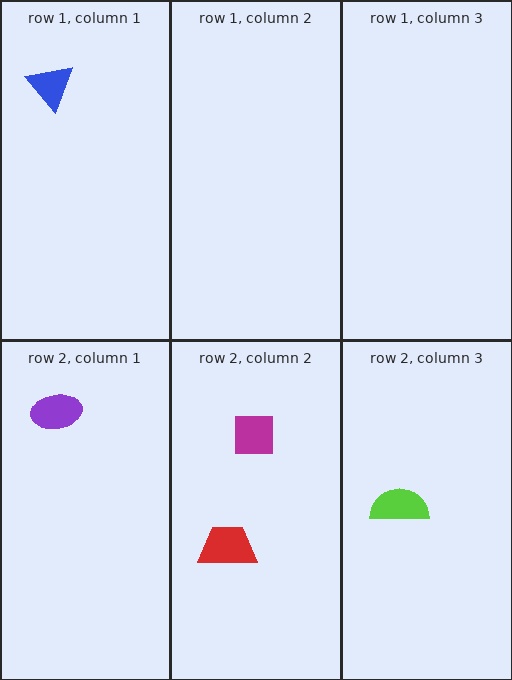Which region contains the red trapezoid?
The row 2, column 2 region.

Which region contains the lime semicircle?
The row 2, column 3 region.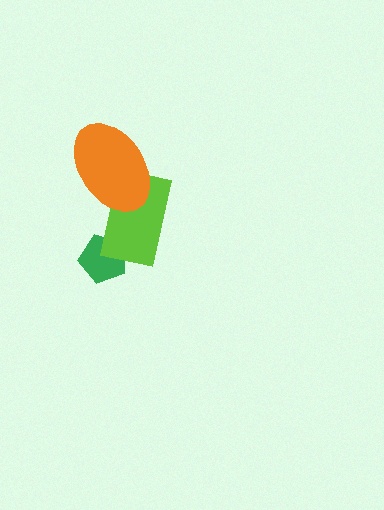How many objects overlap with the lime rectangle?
2 objects overlap with the lime rectangle.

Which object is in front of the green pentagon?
The lime rectangle is in front of the green pentagon.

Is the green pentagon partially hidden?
Yes, it is partially covered by another shape.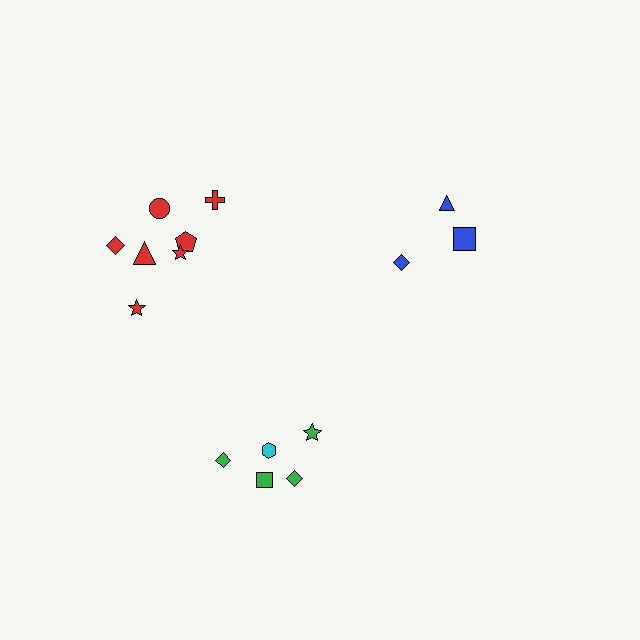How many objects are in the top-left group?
There are 7 objects.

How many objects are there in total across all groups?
There are 15 objects.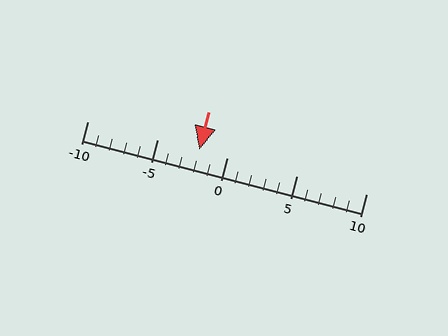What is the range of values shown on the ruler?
The ruler shows values from -10 to 10.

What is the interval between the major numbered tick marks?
The major tick marks are spaced 5 units apart.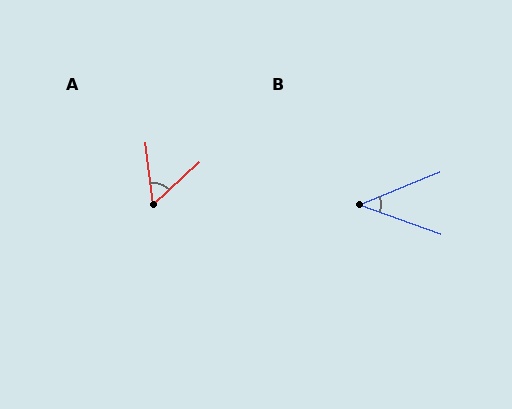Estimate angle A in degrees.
Approximately 55 degrees.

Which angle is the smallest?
B, at approximately 42 degrees.